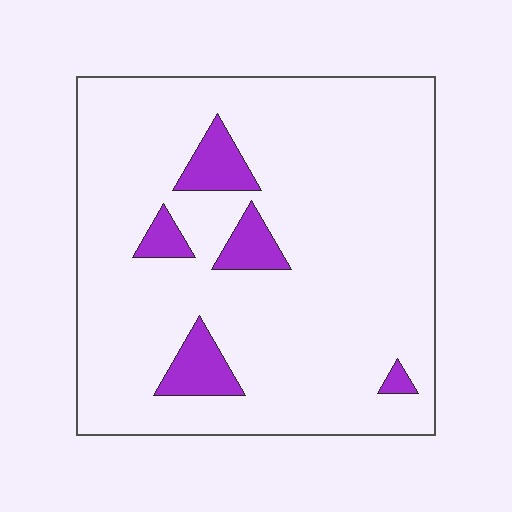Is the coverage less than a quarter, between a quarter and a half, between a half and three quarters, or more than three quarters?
Less than a quarter.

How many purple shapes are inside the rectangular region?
5.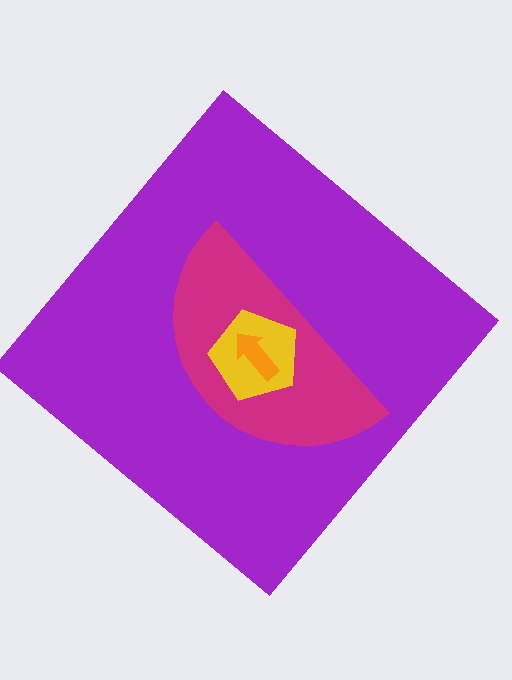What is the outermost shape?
The purple diamond.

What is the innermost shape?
The orange arrow.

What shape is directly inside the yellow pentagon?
The orange arrow.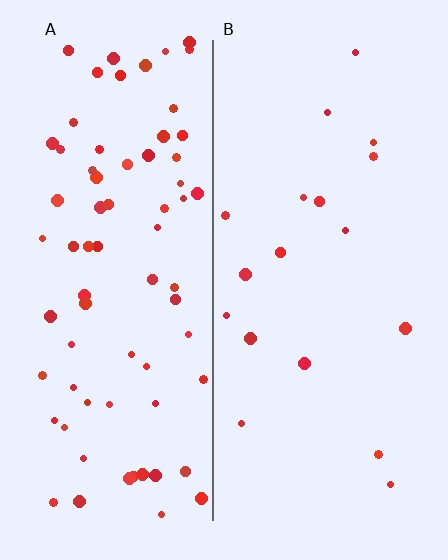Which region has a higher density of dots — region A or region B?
A (the left).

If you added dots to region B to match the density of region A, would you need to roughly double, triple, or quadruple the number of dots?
Approximately quadruple.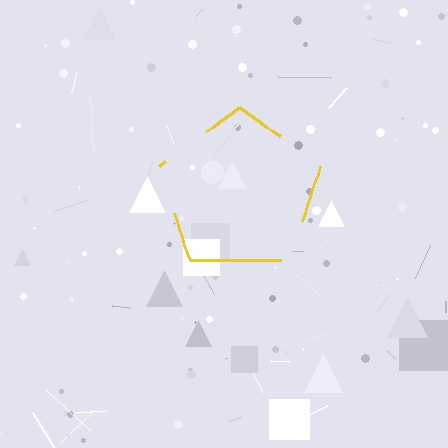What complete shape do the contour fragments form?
The contour fragments form a pentagon.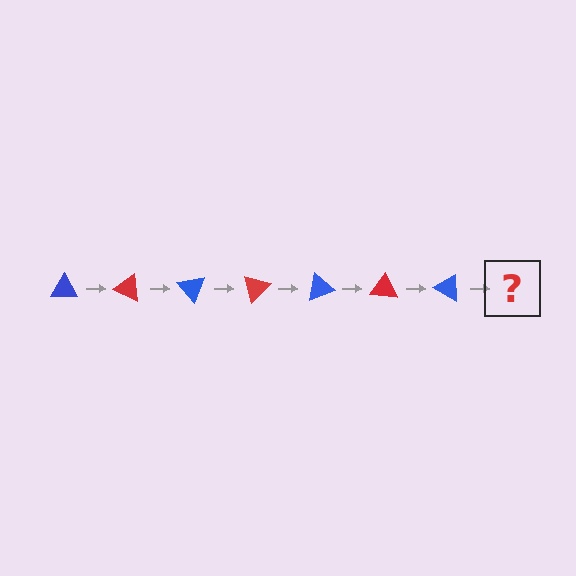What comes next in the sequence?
The next element should be a red triangle, rotated 175 degrees from the start.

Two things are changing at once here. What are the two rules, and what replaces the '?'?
The two rules are that it rotates 25 degrees each step and the color cycles through blue and red. The '?' should be a red triangle, rotated 175 degrees from the start.